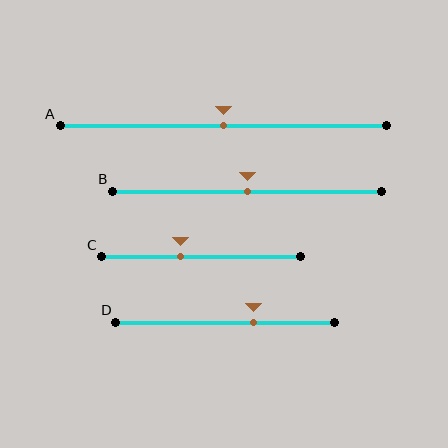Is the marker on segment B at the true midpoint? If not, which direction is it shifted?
Yes, the marker on segment B is at the true midpoint.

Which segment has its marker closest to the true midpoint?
Segment A has its marker closest to the true midpoint.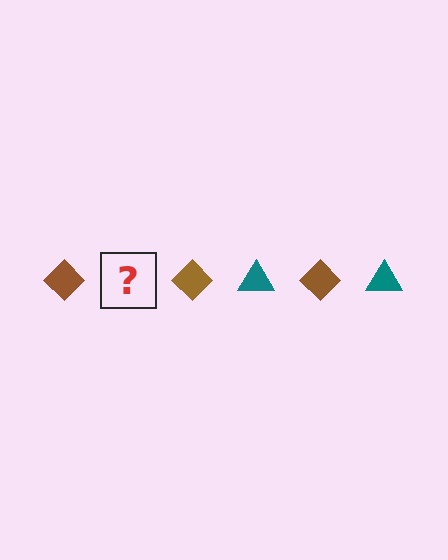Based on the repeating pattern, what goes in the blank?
The blank should be a teal triangle.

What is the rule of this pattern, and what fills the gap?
The rule is that the pattern alternates between brown diamond and teal triangle. The gap should be filled with a teal triangle.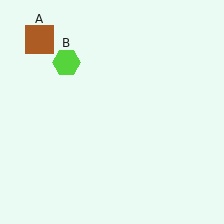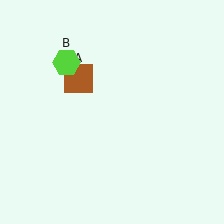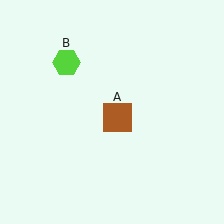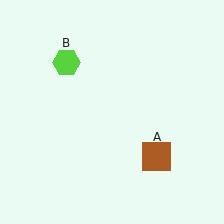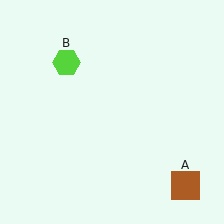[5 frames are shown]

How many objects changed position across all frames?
1 object changed position: brown square (object A).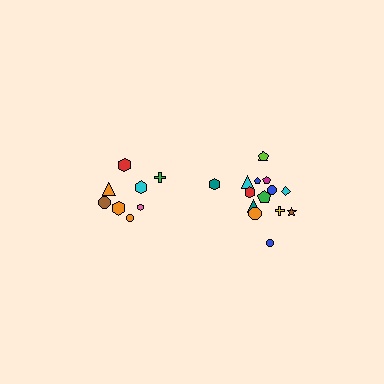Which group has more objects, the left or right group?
The right group.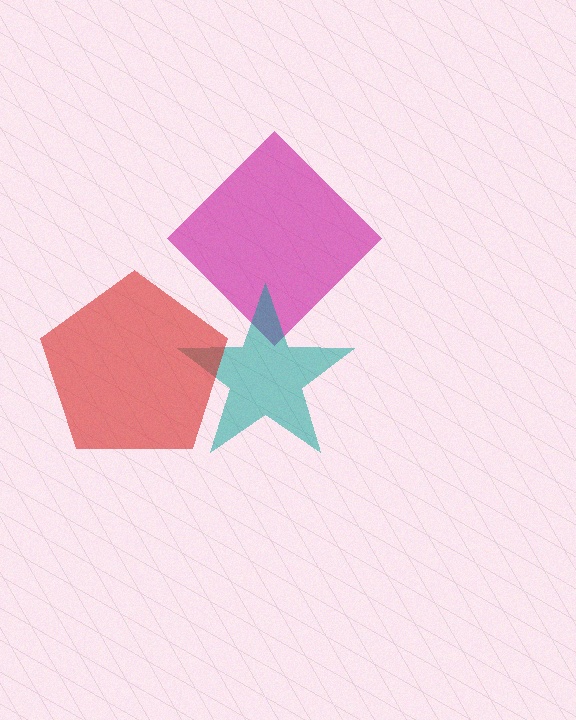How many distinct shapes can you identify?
There are 3 distinct shapes: a magenta diamond, a teal star, a red pentagon.